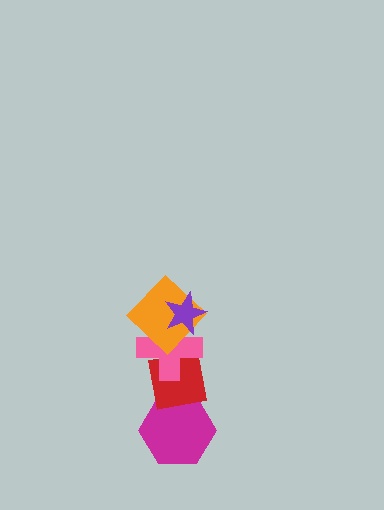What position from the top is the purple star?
The purple star is 1st from the top.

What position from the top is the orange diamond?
The orange diamond is 2nd from the top.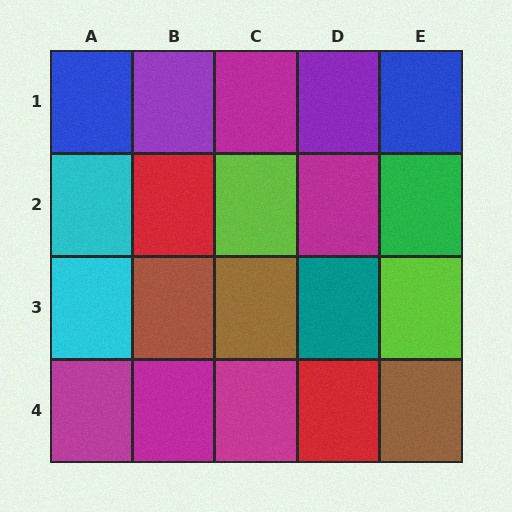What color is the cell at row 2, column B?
Red.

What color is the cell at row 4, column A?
Magenta.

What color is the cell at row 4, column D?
Red.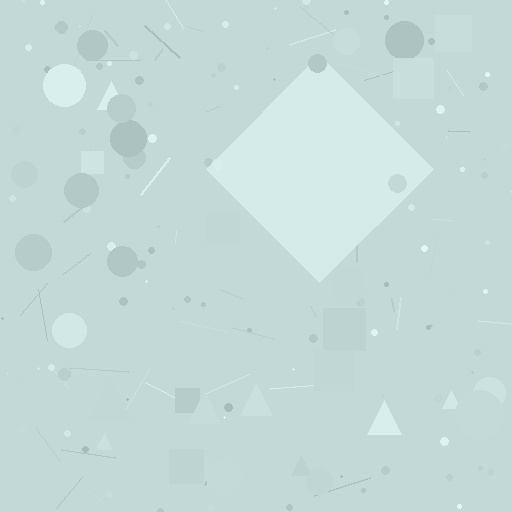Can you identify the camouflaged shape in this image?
The camouflaged shape is a diamond.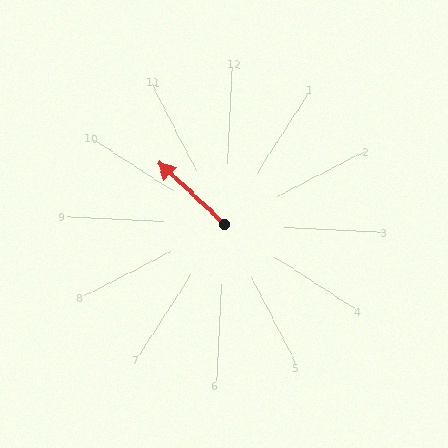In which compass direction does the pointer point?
Northwest.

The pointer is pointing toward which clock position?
Roughly 10 o'clock.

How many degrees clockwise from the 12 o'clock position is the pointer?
Approximately 310 degrees.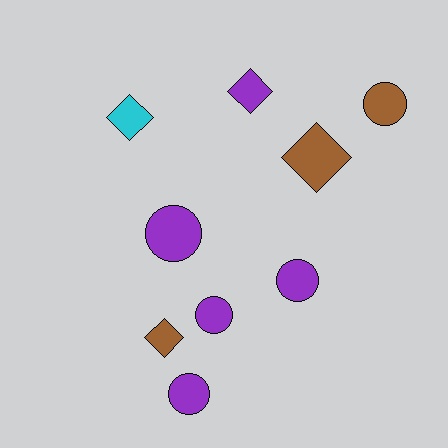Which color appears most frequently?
Purple, with 5 objects.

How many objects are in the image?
There are 9 objects.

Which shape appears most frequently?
Circle, with 5 objects.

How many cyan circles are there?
There are no cyan circles.